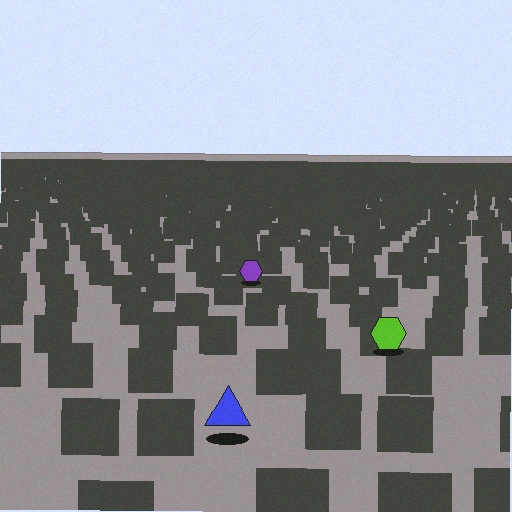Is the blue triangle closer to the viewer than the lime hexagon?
Yes. The blue triangle is closer — you can tell from the texture gradient: the ground texture is coarser near it.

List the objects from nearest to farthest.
From nearest to farthest: the blue triangle, the lime hexagon, the purple hexagon.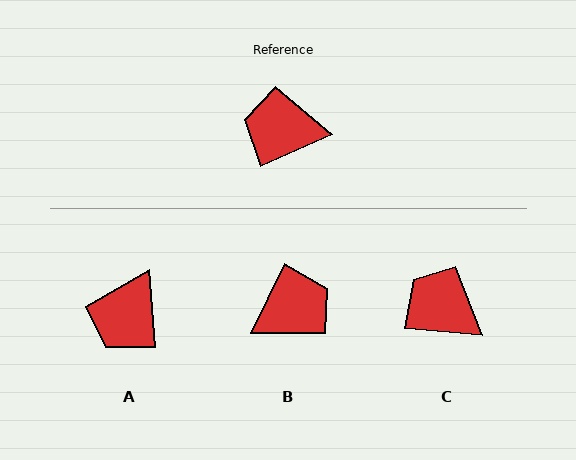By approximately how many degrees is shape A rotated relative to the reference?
Approximately 70 degrees counter-clockwise.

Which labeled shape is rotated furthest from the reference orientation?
B, about 140 degrees away.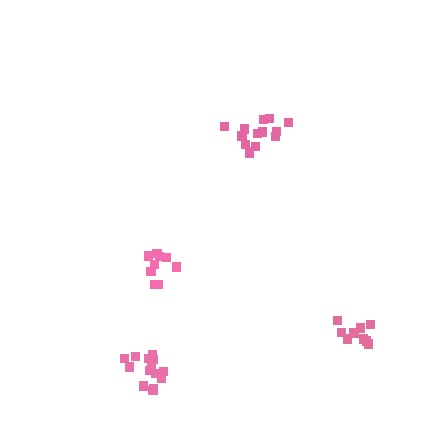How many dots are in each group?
Group 1: 10 dots, Group 2: 9 dots, Group 3: 14 dots, Group 4: 15 dots (48 total).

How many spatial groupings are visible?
There are 4 spatial groupings.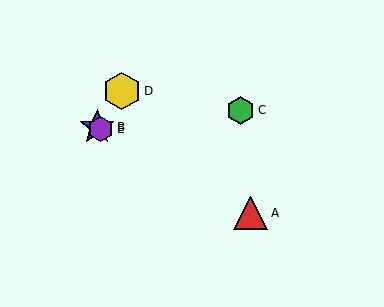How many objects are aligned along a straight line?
3 objects (A, B, E) are aligned along a straight line.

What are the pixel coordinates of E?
Object E is at (101, 129).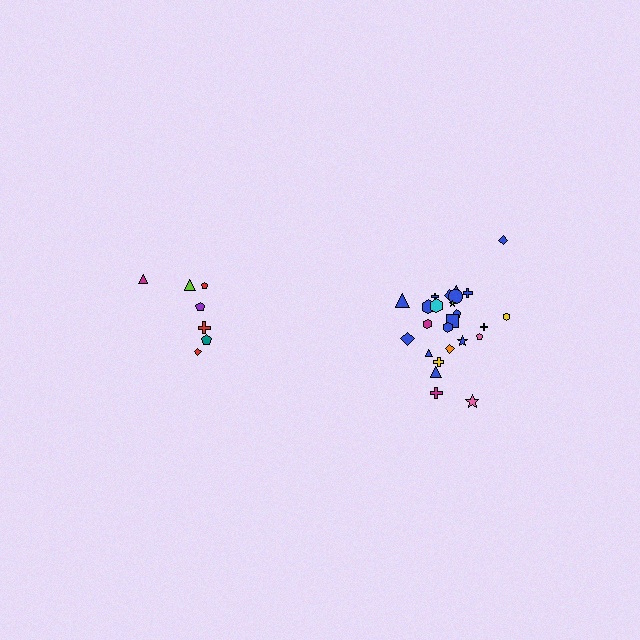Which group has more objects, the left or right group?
The right group.